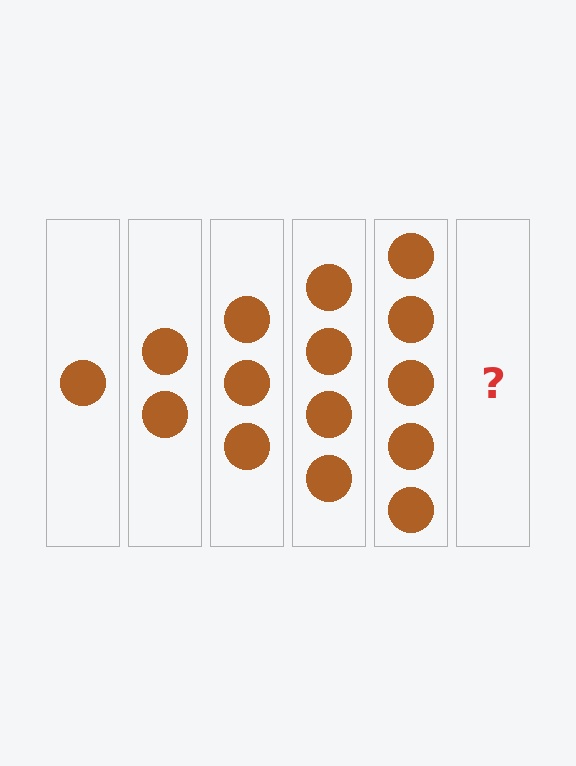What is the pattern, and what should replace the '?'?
The pattern is that each step adds one more circle. The '?' should be 6 circles.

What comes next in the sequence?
The next element should be 6 circles.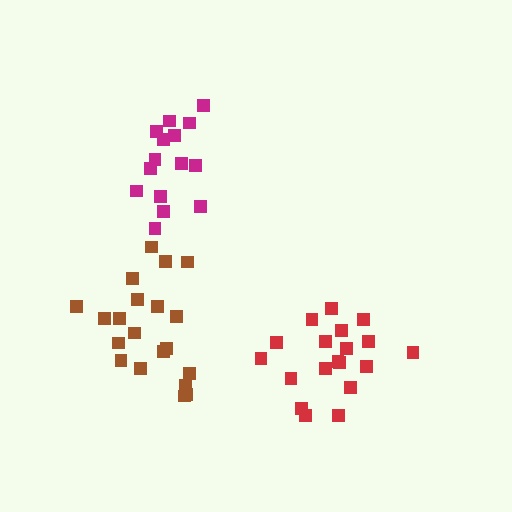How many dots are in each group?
Group 1: 20 dots, Group 2: 15 dots, Group 3: 19 dots (54 total).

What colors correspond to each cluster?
The clusters are colored: brown, magenta, red.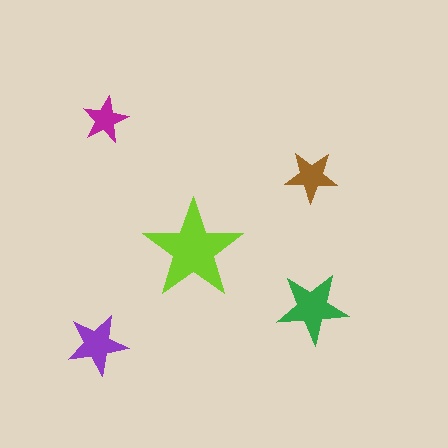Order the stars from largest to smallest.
the lime one, the green one, the purple one, the brown one, the magenta one.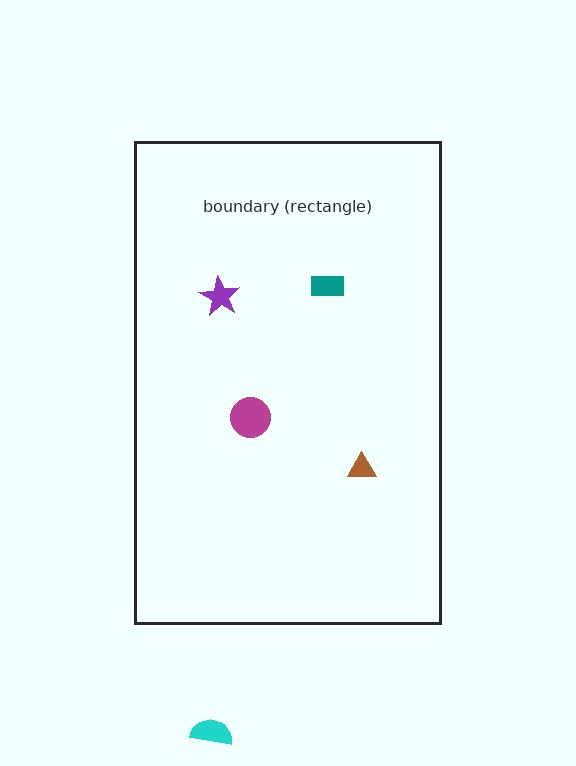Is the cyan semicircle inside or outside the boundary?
Outside.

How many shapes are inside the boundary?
4 inside, 1 outside.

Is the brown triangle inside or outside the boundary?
Inside.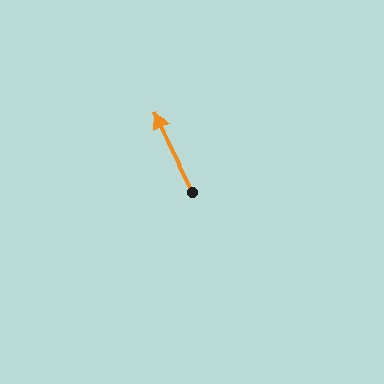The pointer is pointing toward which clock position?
Roughly 11 o'clock.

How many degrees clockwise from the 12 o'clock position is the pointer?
Approximately 334 degrees.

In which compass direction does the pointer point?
Northwest.